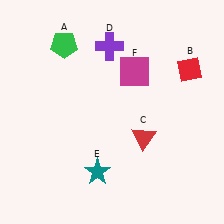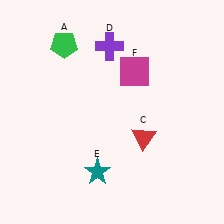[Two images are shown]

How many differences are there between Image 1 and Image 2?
There is 1 difference between the two images.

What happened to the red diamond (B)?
The red diamond (B) was removed in Image 2. It was in the top-right area of Image 1.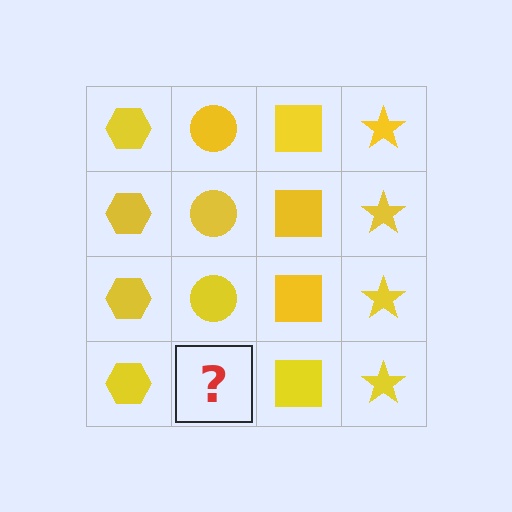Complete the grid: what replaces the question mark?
The question mark should be replaced with a yellow circle.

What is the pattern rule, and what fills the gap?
The rule is that each column has a consistent shape. The gap should be filled with a yellow circle.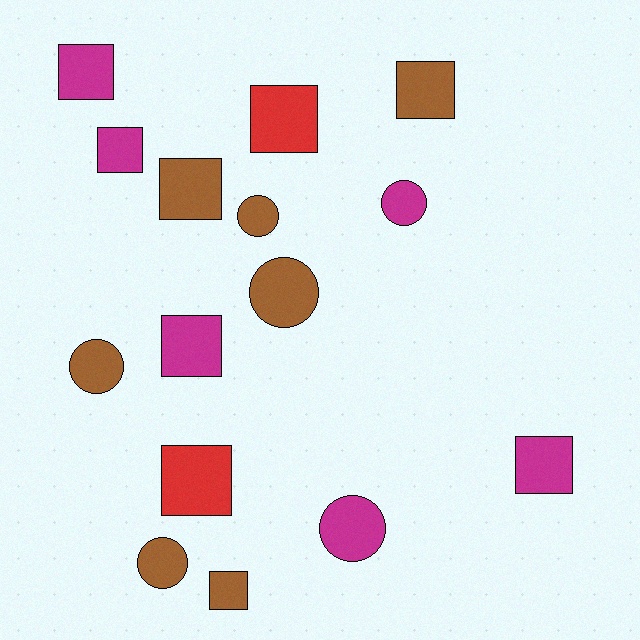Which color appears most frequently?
Brown, with 7 objects.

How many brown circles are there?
There are 4 brown circles.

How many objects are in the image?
There are 15 objects.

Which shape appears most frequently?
Square, with 9 objects.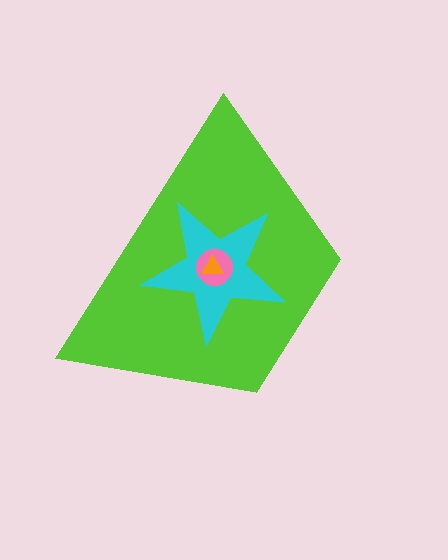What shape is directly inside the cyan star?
The pink circle.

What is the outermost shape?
The lime trapezoid.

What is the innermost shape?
The orange triangle.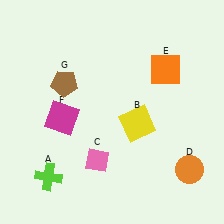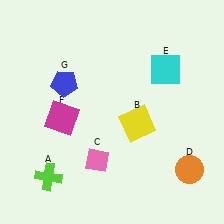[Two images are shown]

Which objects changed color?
E changed from orange to cyan. G changed from brown to blue.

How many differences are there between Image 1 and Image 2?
There are 2 differences between the two images.